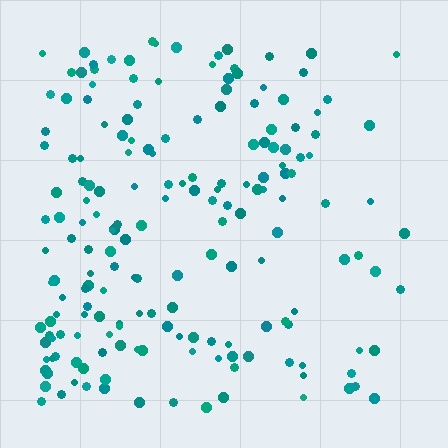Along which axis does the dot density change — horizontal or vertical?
Horizontal.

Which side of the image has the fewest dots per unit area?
The right.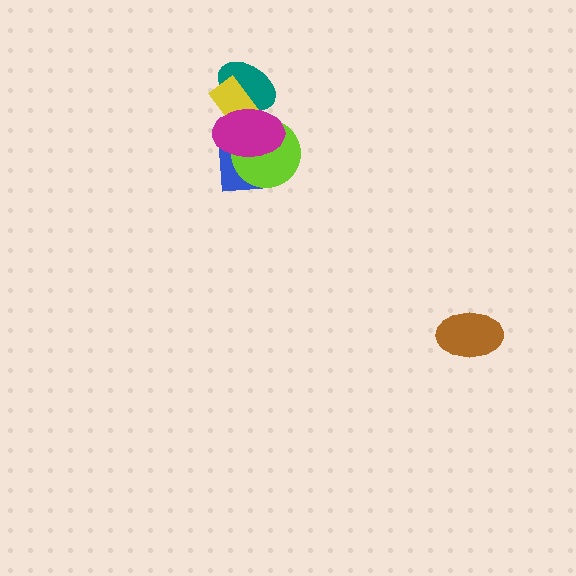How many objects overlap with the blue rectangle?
3 objects overlap with the blue rectangle.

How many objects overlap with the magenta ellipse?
4 objects overlap with the magenta ellipse.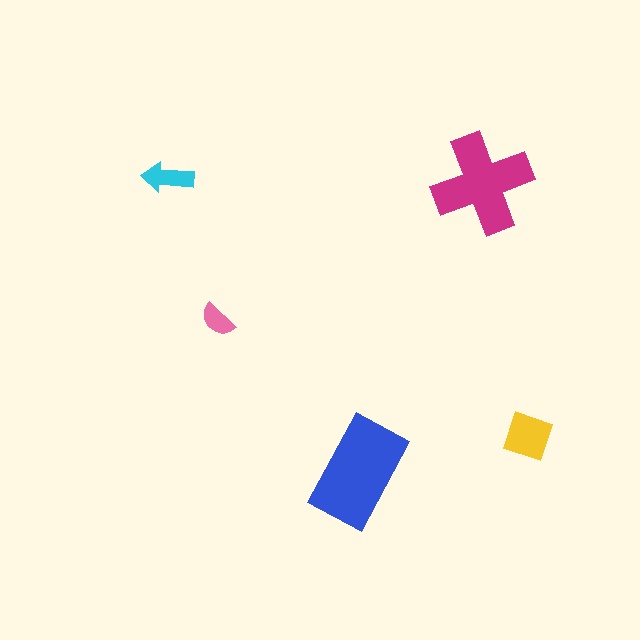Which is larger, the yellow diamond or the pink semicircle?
The yellow diamond.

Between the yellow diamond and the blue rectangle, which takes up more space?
The blue rectangle.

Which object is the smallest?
The pink semicircle.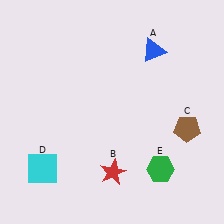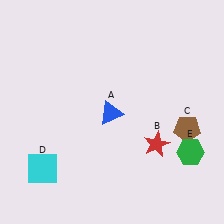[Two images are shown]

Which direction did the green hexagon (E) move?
The green hexagon (E) moved right.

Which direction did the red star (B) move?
The red star (B) moved right.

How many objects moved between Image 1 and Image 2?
3 objects moved between the two images.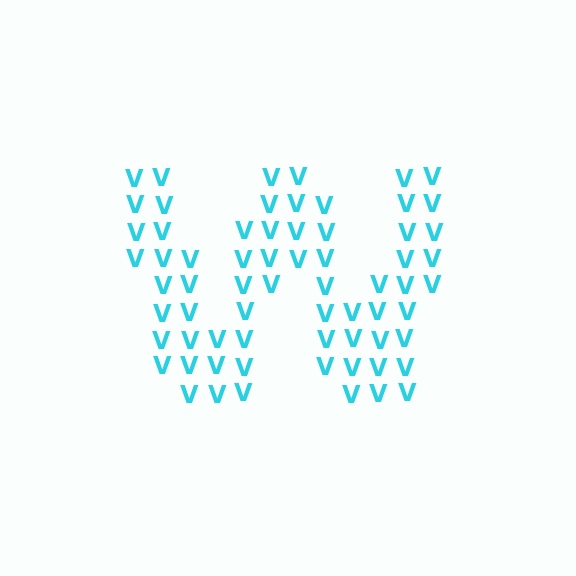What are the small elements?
The small elements are letter V's.